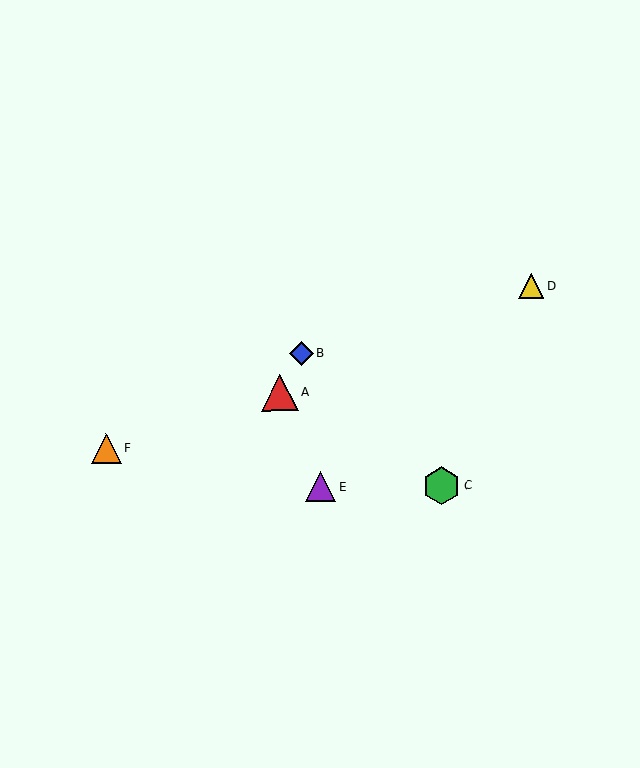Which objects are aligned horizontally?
Objects C, E are aligned horizontally.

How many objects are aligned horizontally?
2 objects (C, E) are aligned horizontally.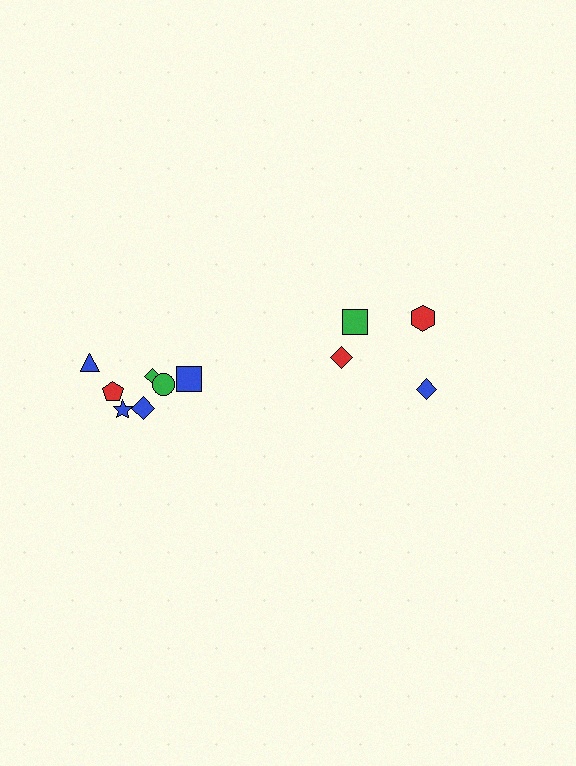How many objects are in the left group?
There are 7 objects.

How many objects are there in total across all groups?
There are 11 objects.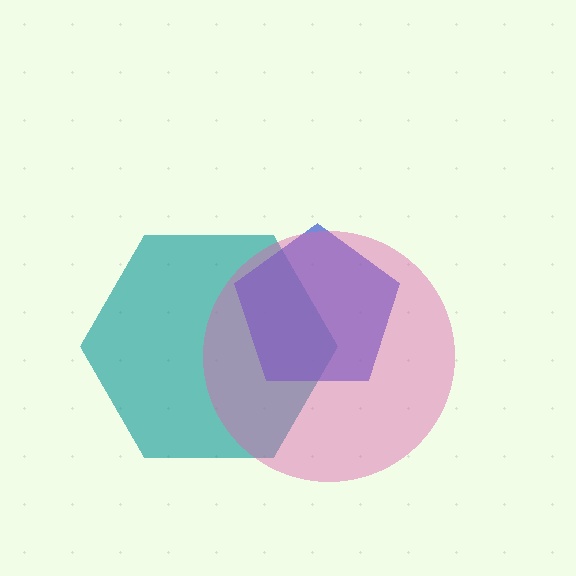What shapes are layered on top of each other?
The layered shapes are: a teal hexagon, a blue pentagon, a pink circle.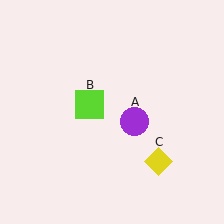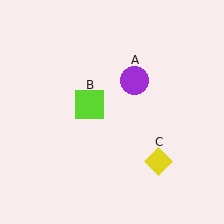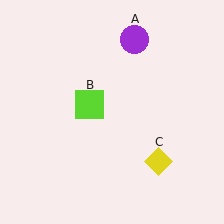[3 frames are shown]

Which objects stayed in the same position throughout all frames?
Lime square (object B) and yellow diamond (object C) remained stationary.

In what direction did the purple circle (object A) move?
The purple circle (object A) moved up.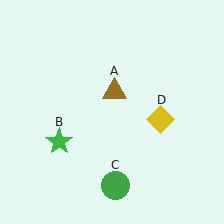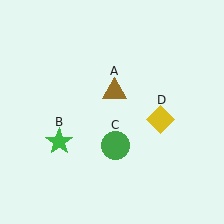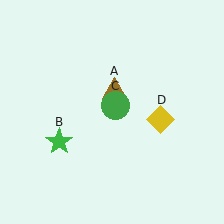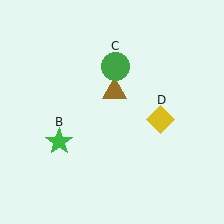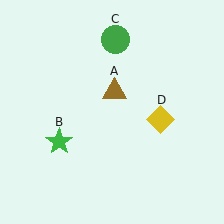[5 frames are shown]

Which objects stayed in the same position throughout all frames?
Brown triangle (object A) and green star (object B) and yellow diamond (object D) remained stationary.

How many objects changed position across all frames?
1 object changed position: green circle (object C).